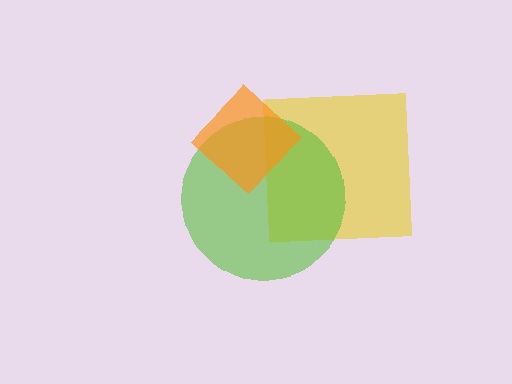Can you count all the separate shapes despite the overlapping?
Yes, there are 3 separate shapes.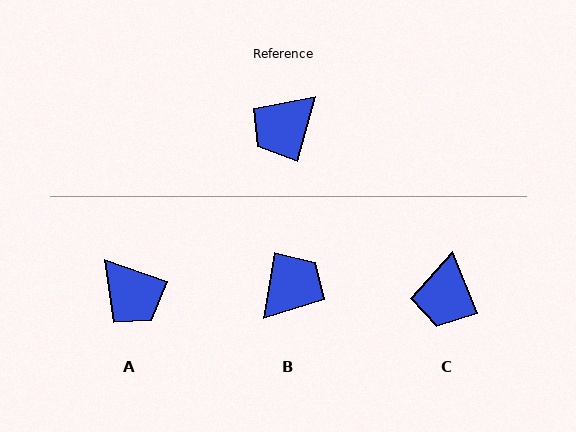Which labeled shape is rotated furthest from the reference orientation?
B, about 174 degrees away.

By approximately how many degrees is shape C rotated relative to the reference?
Approximately 37 degrees counter-clockwise.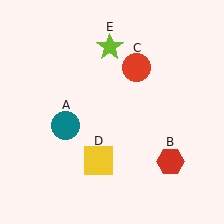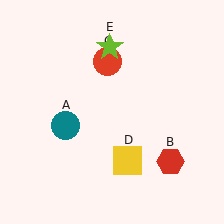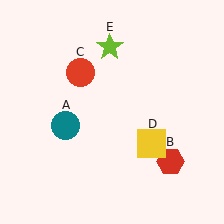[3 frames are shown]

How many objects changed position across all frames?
2 objects changed position: red circle (object C), yellow square (object D).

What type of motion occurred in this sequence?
The red circle (object C), yellow square (object D) rotated counterclockwise around the center of the scene.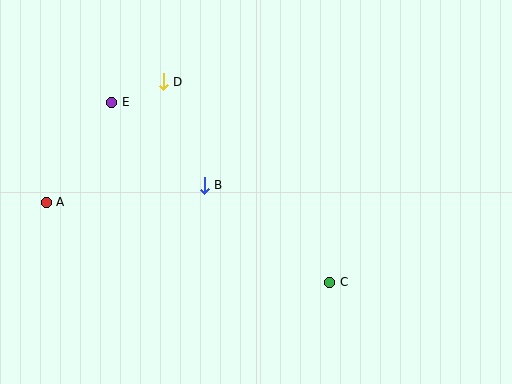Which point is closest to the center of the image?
Point B at (204, 185) is closest to the center.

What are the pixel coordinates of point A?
Point A is at (46, 203).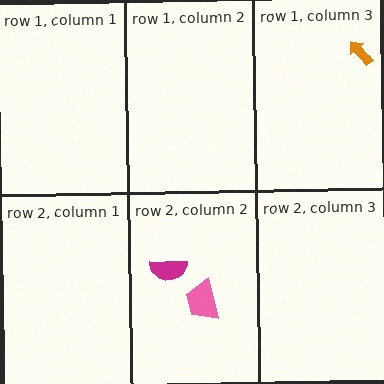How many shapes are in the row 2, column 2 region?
2.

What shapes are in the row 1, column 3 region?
The orange arrow.